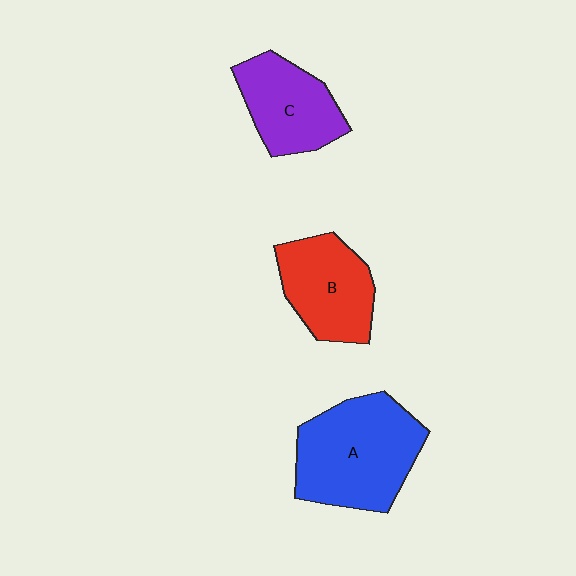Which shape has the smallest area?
Shape C (purple).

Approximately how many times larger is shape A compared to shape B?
Approximately 1.4 times.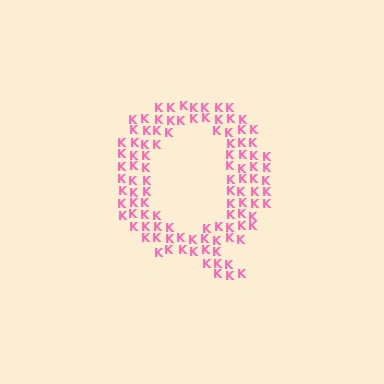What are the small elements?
The small elements are letter K's.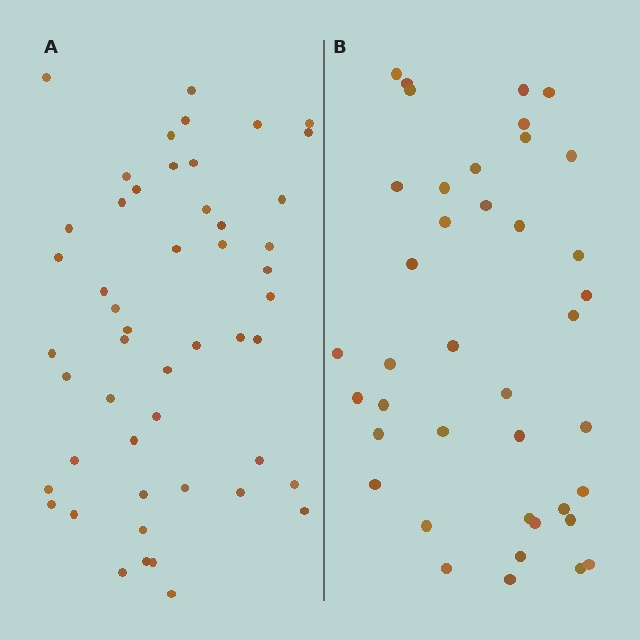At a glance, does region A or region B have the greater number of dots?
Region A (the left region) has more dots.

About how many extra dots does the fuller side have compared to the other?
Region A has roughly 10 or so more dots than region B.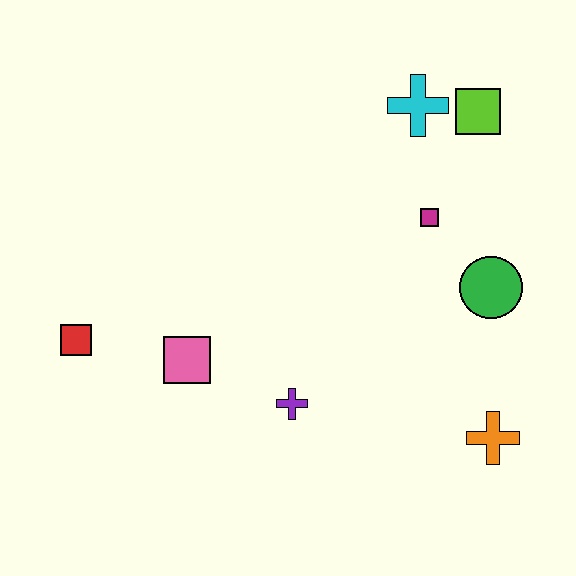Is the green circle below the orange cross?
No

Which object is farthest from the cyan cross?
The red square is farthest from the cyan cross.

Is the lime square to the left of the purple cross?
No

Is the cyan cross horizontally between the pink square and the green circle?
Yes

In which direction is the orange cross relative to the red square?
The orange cross is to the right of the red square.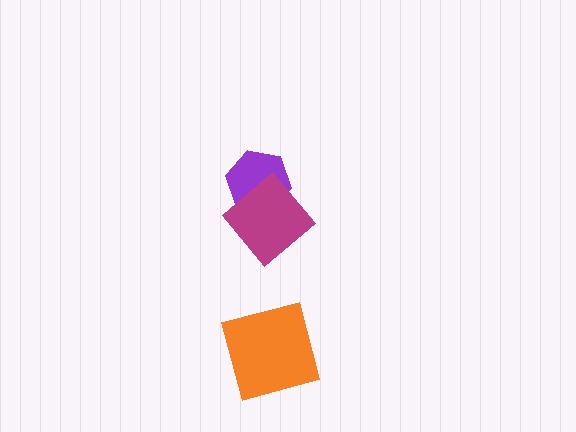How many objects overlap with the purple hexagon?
1 object overlaps with the purple hexagon.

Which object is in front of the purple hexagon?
The magenta diamond is in front of the purple hexagon.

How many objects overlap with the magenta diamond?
1 object overlaps with the magenta diamond.